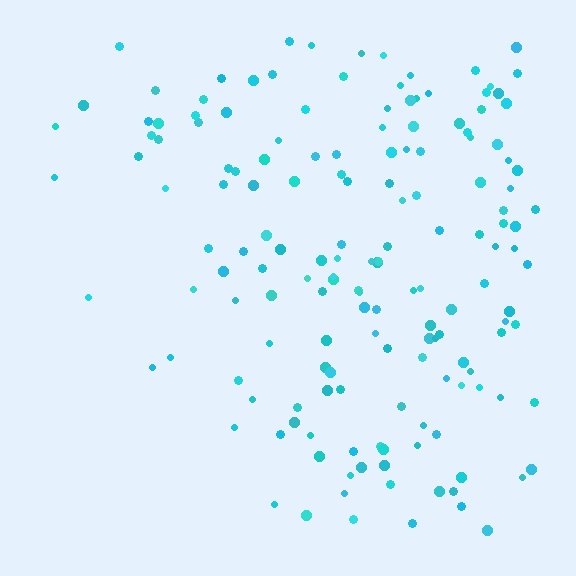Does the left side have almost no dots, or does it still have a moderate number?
Still a moderate number, just noticeably fewer than the right.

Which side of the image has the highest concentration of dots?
The right.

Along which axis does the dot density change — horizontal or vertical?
Horizontal.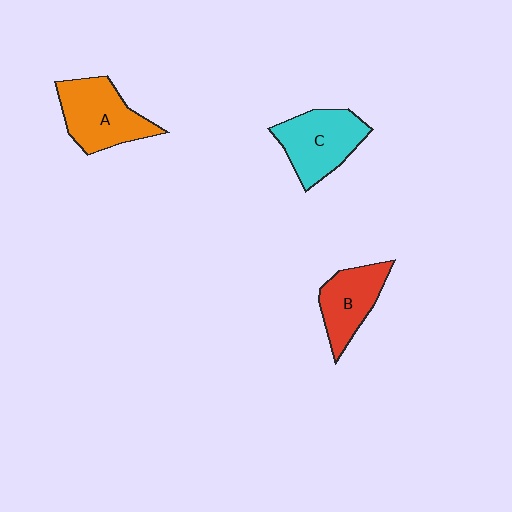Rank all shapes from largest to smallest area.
From largest to smallest: A (orange), C (cyan), B (red).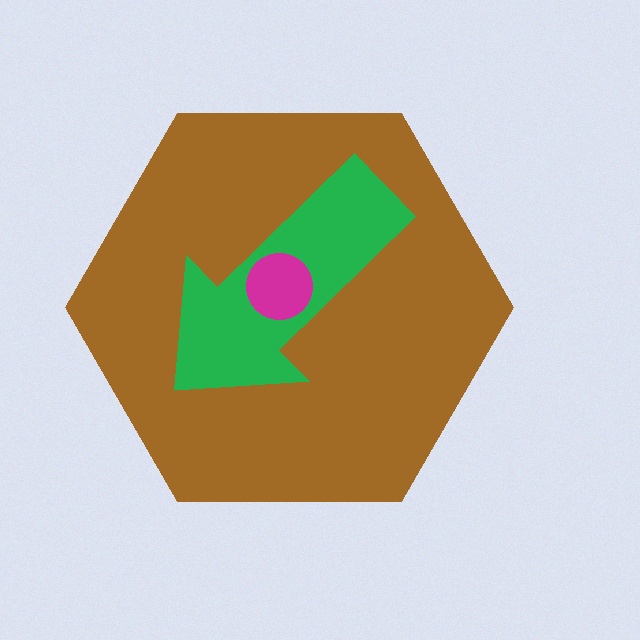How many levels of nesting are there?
3.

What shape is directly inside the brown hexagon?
The green arrow.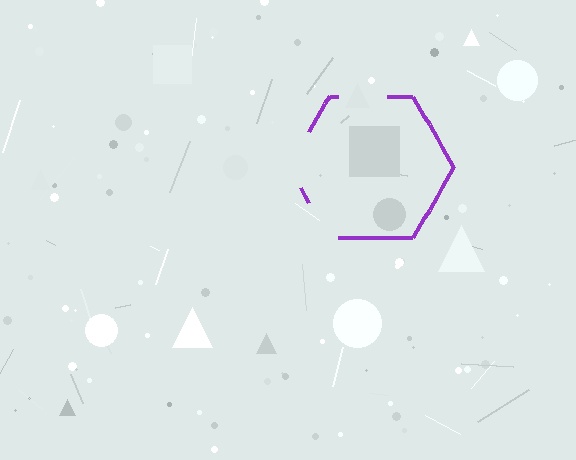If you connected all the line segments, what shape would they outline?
They would outline a hexagon.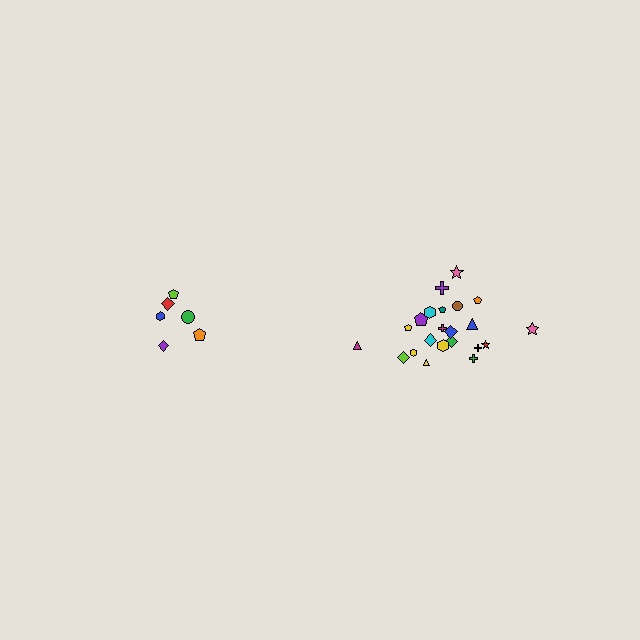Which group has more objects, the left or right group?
The right group.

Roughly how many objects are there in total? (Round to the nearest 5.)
Roughly 30 objects in total.